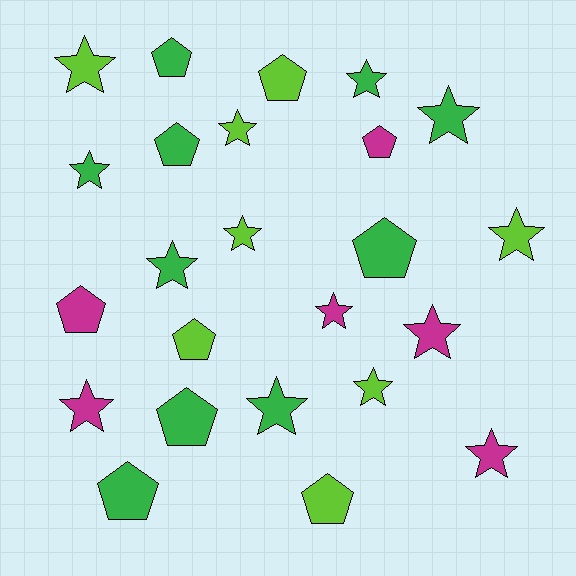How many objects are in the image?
There are 24 objects.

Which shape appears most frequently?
Star, with 14 objects.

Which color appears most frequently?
Green, with 10 objects.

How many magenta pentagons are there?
There are 2 magenta pentagons.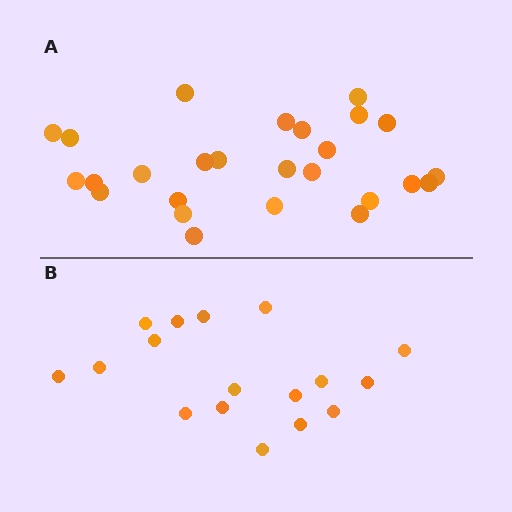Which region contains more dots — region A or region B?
Region A (the top region) has more dots.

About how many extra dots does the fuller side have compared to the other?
Region A has roughly 8 or so more dots than region B.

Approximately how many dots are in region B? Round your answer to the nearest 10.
About 20 dots. (The exact count is 17, which rounds to 20.)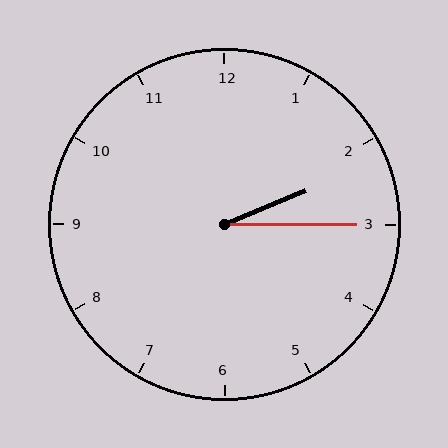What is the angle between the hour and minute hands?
Approximately 22 degrees.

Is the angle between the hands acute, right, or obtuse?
It is acute.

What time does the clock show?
2:15.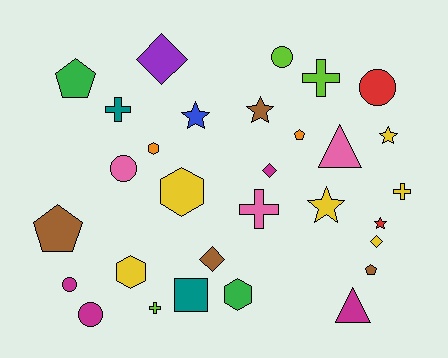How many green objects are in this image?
There are 2 green objects.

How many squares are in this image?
There is 1 square.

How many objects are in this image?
There are 30 objects.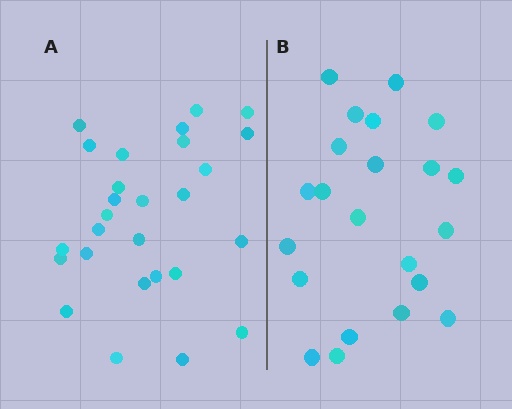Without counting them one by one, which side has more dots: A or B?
Region A (the left region) has more dots.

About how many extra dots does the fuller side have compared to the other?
Region A has about 5 more dots than region B.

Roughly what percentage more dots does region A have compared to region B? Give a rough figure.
About 25% more.